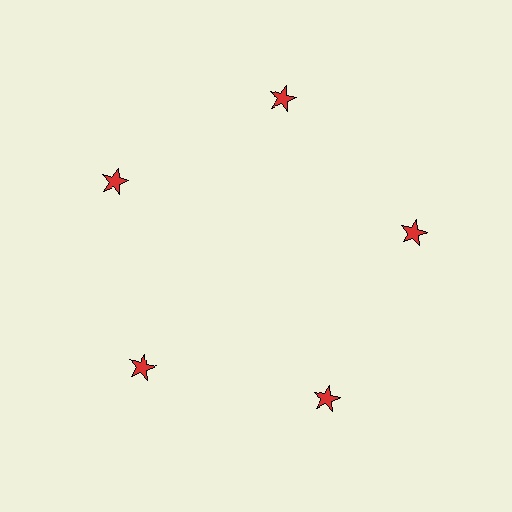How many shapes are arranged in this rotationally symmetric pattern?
There are 5 shapes, arranged in 5 groups of 1.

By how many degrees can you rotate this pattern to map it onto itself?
The pattern maps onto itself every 72 degrees of rotation.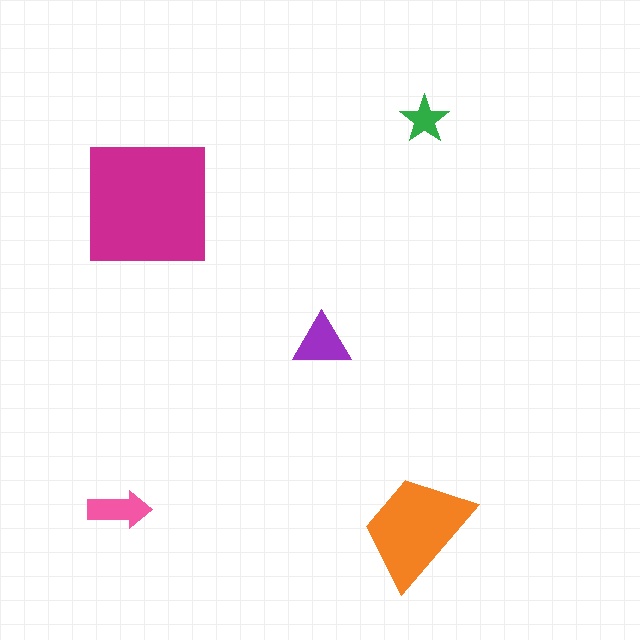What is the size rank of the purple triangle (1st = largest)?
3rd.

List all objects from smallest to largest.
The green star, the pink arrow, the purple triangle, the orange trapezoid, the magenta square.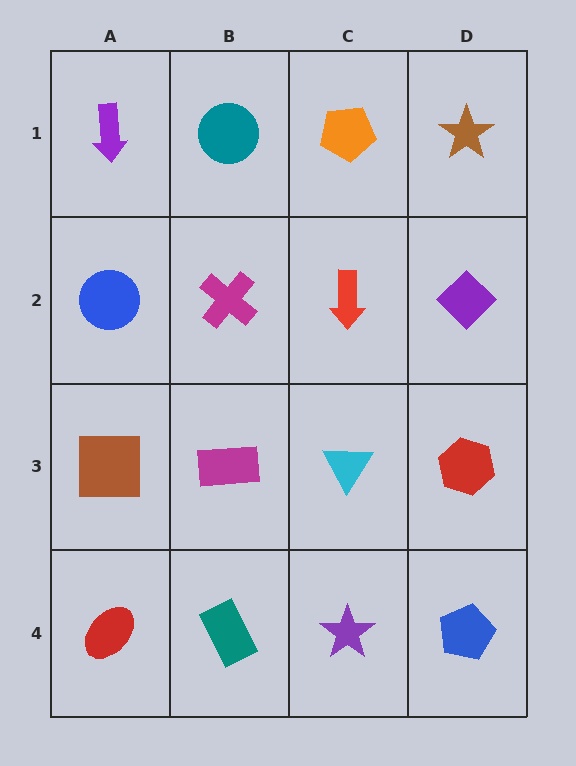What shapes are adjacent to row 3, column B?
A magenta cross (row 2, column B), a teal rectangle (row 4, column B), a brown square (row 3, column A), a cyan triangle (row 3, column C).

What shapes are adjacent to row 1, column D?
A purple diamond (row 2, column D), an orange pentagon (row 1, column C).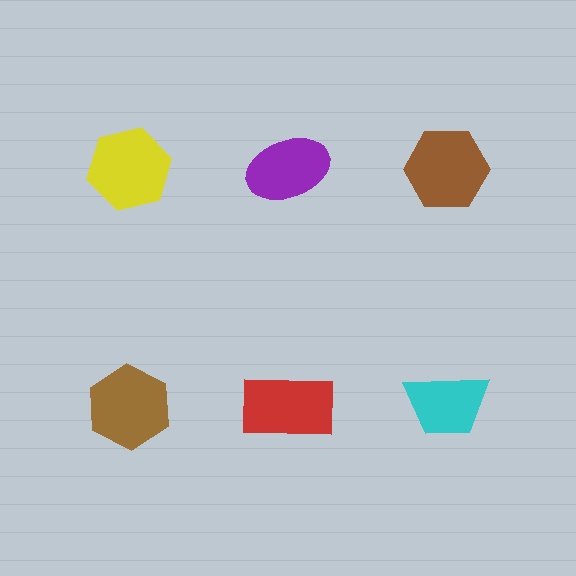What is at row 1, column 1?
A yellow hexagon.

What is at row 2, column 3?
A cyan trapezoid.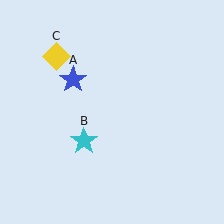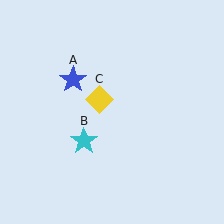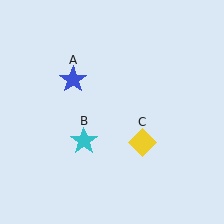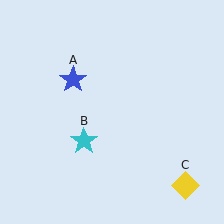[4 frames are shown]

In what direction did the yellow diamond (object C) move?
The yellow diamond (object C) moved down and to the right.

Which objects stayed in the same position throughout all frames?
Blue star (object A) and cyan star (object B) remained stationary.